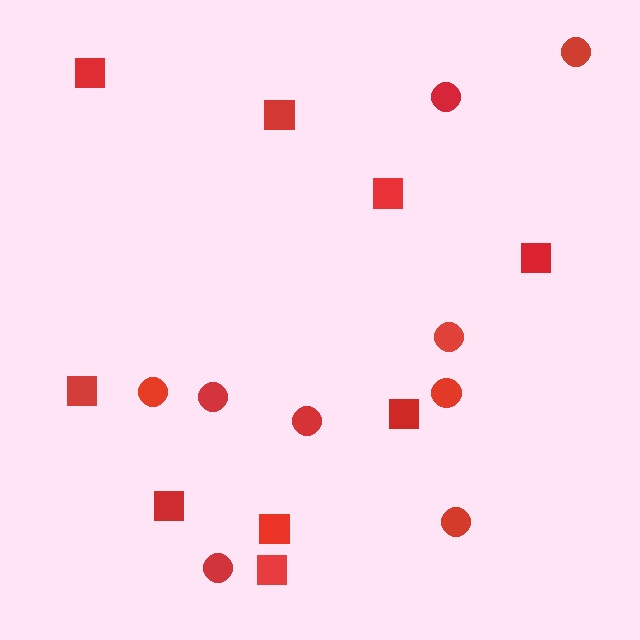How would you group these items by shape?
There are 2 groups: one group of squares (9) and one group of circles (9).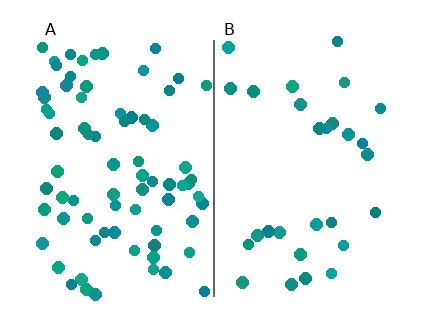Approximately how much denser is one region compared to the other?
Approximately 2.9× — region A over region B.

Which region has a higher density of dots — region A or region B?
A (the left).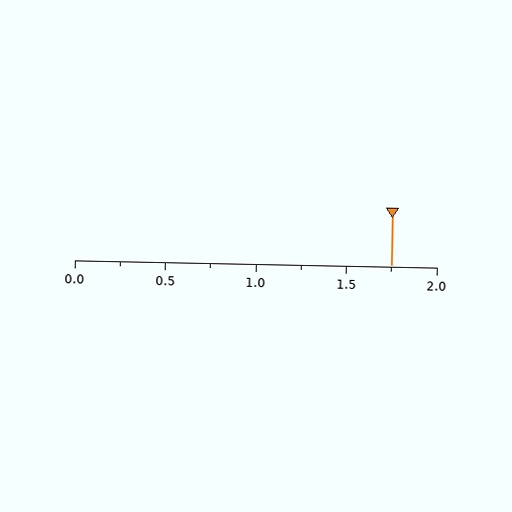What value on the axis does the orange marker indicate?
The marker indicates approximately 1.75.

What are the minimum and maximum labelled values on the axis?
The axis runs from 0.0 to 2.0.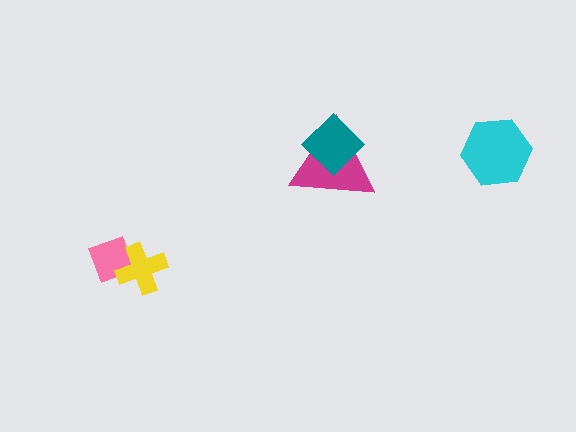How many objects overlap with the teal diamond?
1 object overlaps with the teal diamond.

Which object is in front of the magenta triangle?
The teal diamond is in front of the magenta triangle.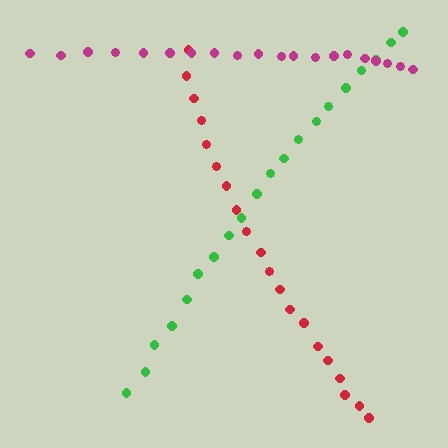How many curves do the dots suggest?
There are 3 distinct paths.